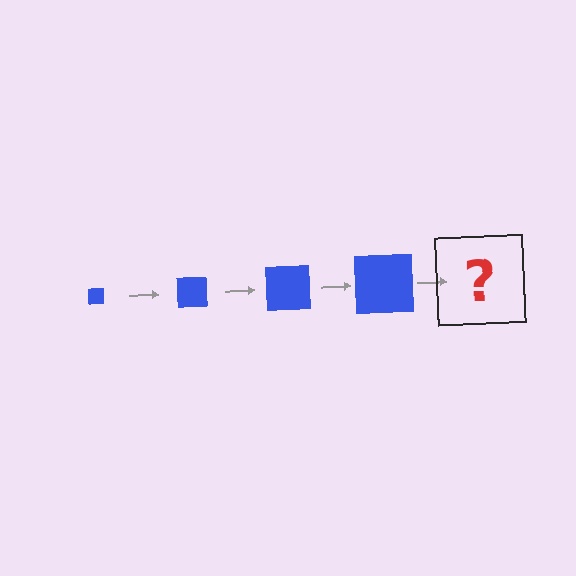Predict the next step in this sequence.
The next step is a blue square, larger than the previous one.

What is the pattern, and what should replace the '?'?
The pattern is that the square gets progressively larger each step. The '?' should be a blue square, larger than the previous one.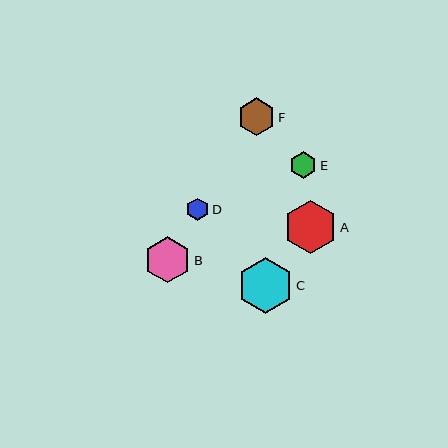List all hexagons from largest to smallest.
From largest to smallest: C, A, B, F, E, D.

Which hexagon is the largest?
Hexagon C is the largest with a size of approximately 56 pixels.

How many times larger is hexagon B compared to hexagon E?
Hexagon B is approximately 1.7 times the size of hexagon E.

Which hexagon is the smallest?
Hexagon D is the smallest with a size of approximately 22 pixels.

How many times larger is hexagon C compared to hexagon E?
Hexagon C is approximately 2.1 times the size of hexagon E.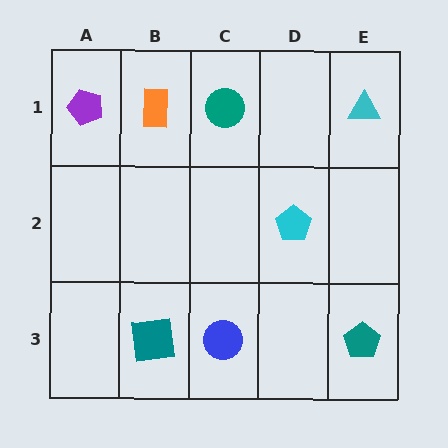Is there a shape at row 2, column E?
No, that cell is empty.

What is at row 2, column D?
A cyan pentagon.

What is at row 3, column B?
A teal square.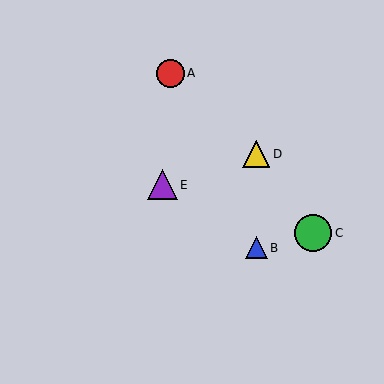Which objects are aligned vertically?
Objects B, D are aligned vertically.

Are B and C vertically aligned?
No, B is at x≈256 and C is at x≈313.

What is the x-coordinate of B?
Object B is at x≈256.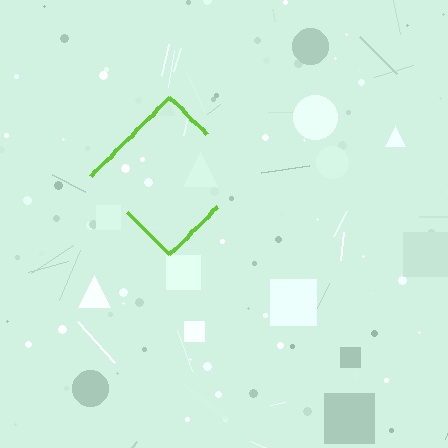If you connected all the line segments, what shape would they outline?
They would outline a diamond.